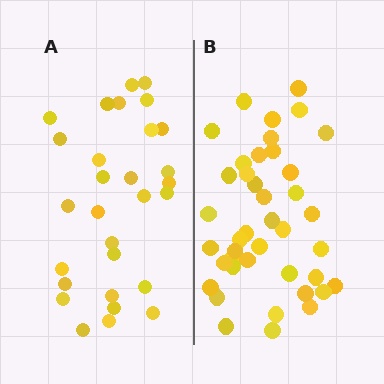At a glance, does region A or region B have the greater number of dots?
Region B (the right region) has more dots.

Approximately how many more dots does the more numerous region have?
Region B has roughly 12 or so more dots than region A.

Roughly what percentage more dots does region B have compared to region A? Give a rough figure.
About 40% more.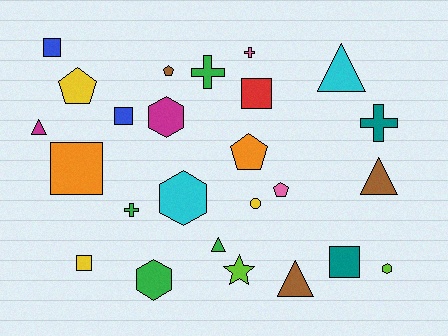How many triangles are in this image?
There are 5 triangles.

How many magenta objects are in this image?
There are 2 magenta objects.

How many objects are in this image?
There are 25 objects.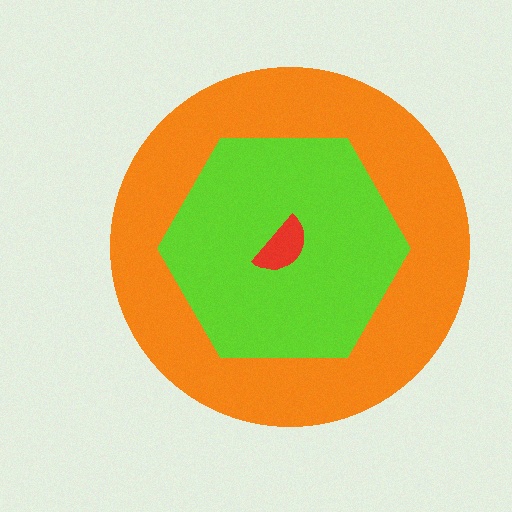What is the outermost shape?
The orange circle.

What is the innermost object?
The red semicircle.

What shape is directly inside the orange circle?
The lime hexagon.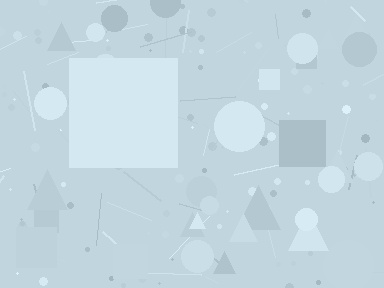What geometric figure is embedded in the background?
A square is embedded in the background.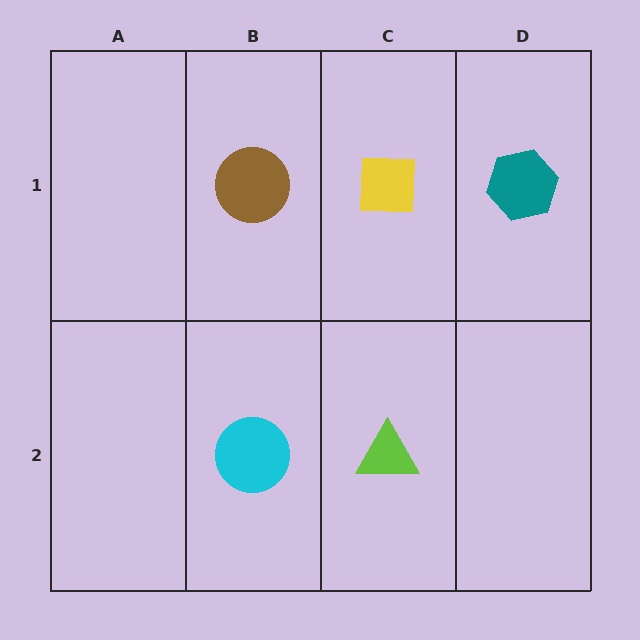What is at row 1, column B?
A brown circle.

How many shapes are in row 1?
3 shapes.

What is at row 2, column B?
A cyan circle.